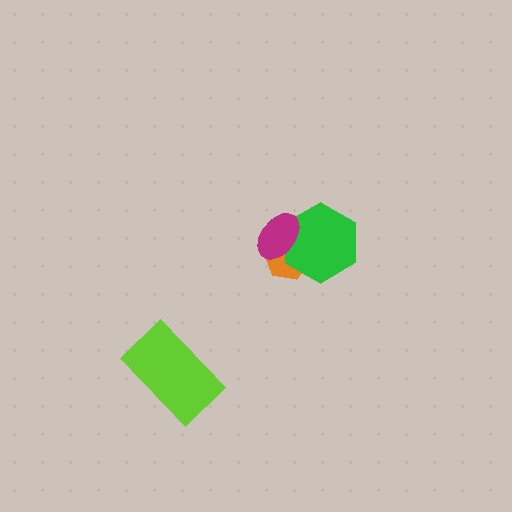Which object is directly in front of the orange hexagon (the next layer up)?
The green hexagon is directly in front of the orange hexagon.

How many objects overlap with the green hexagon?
2 objects overlap with the green hexagon.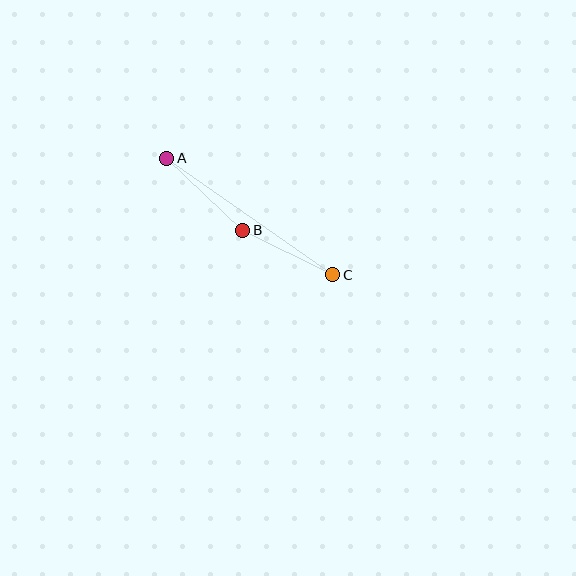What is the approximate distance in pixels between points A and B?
The distance between A and B is approximately 105 pixels.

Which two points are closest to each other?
Points B and C are closest to each other.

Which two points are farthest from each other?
Points A and C are farthest from each other.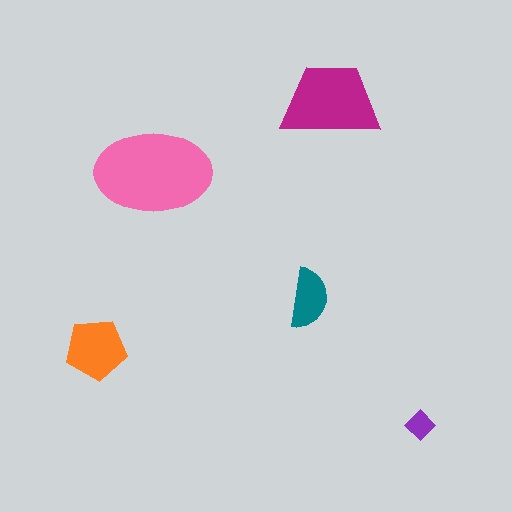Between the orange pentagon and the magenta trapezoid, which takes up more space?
The magenta trapezoid.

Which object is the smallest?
The purple diamond.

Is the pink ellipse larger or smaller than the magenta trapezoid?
Larger.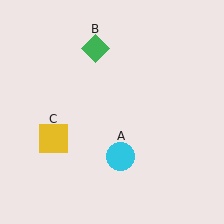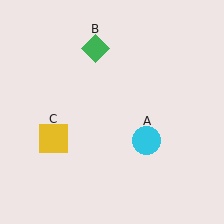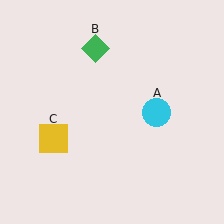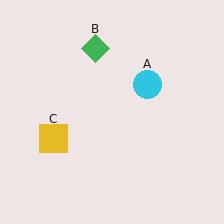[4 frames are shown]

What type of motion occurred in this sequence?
The cyan circle (object A) rotated counterclockwise around the center of the scene.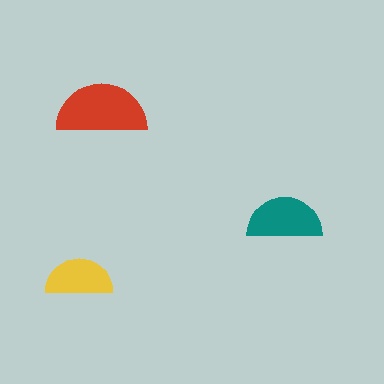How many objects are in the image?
There are 3 objects in the image.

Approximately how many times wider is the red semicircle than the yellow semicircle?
About 1.5 times wider.